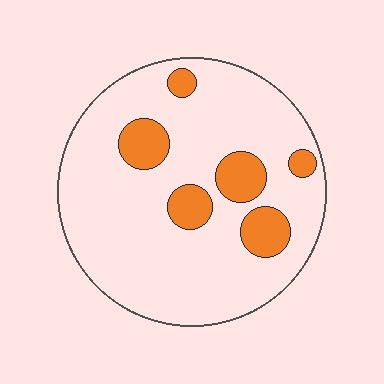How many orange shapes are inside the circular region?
6.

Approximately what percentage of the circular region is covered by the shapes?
Approximately 15%.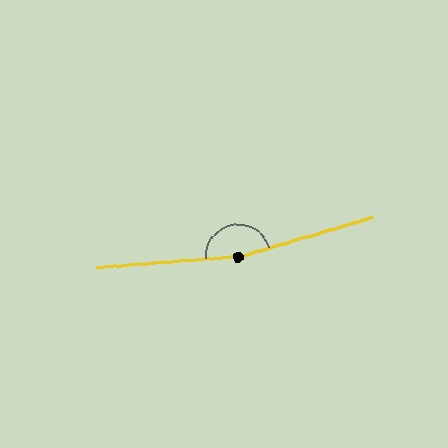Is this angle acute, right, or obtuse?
It is obtuse.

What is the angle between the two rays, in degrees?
Approximately 168 degrees.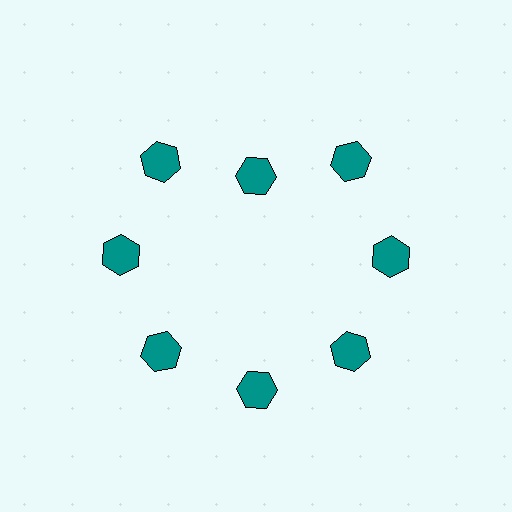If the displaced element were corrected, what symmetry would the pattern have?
It would have 8-fold rotational symmetry — the pattern would map onto itself every 45 degrees.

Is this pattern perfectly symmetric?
No. The 8 teal hexagons are arranged in a ring, but one element near the 12 o'clock position is pulled inward toward the center, breaking the 8-fold rotational symmetry.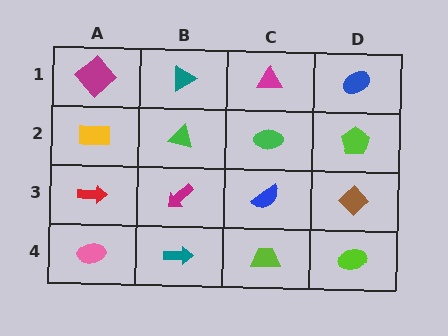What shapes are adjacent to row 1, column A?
A yellow rectangle (row 2, column A), a teal triangle (row 1, column B).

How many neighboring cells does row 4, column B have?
3.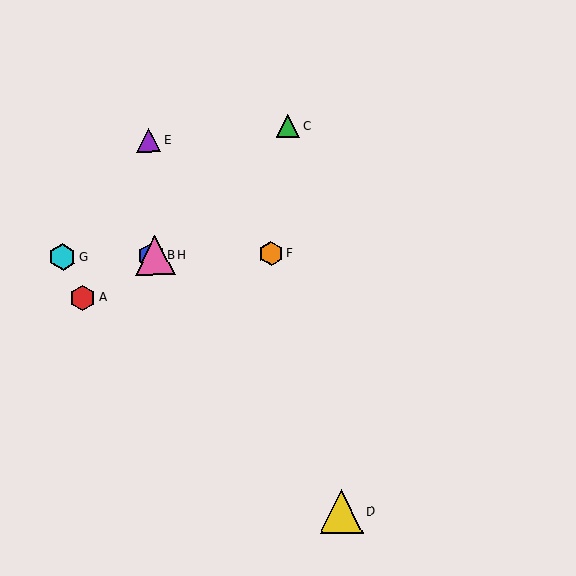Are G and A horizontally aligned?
No, G is at y≈257 and A is at y≈298.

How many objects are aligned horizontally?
4 objects (B, F, G, H) are aligned horizontally.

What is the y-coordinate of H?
Object H is at y≈256.